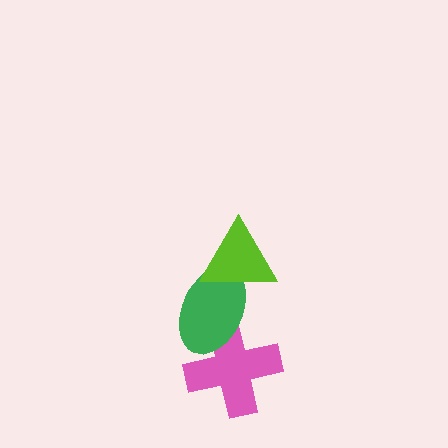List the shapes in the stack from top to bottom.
From top to bottom: the lime triangle, the green ellipse, the pink cross.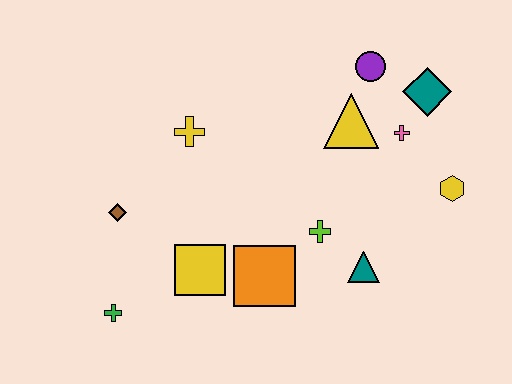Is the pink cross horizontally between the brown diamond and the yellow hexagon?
Yes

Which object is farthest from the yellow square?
The teal diamond is farthest from the yellow square.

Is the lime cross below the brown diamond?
Yes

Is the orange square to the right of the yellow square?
Yes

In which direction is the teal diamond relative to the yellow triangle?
The teal diamond is to the right of the yellow triangle.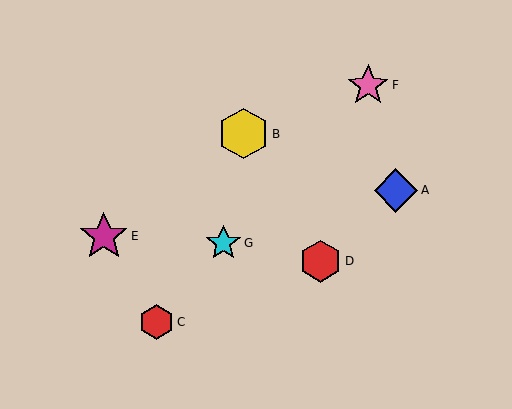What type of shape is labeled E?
Shape E is a magenta star.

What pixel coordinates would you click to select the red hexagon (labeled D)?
Click at (321, 261) to select the red hexagon D.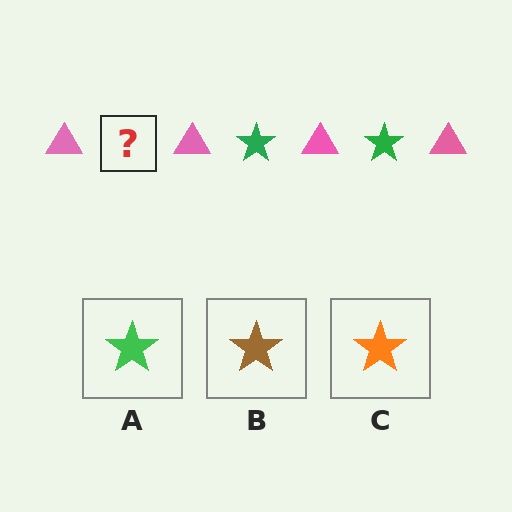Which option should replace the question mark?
Option A.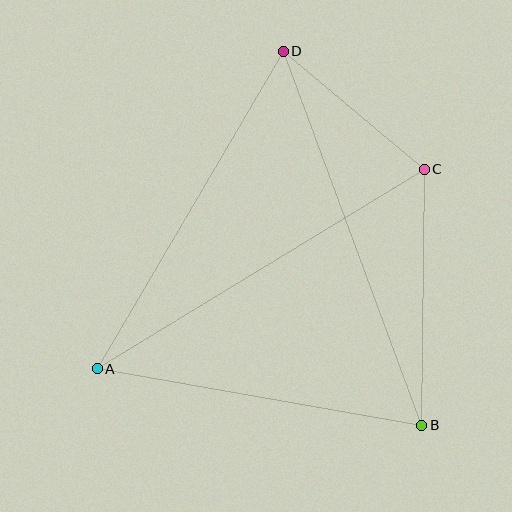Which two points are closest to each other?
Points C and D are closest to each other.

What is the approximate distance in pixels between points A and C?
The distance between A and C is approximately 383 pixels.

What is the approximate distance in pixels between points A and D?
The distance between A and D is approximately 368 pixels.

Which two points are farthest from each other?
Points B and D are farthest from each other.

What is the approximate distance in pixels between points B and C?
The distance between B and C is approximately 256 pixels.